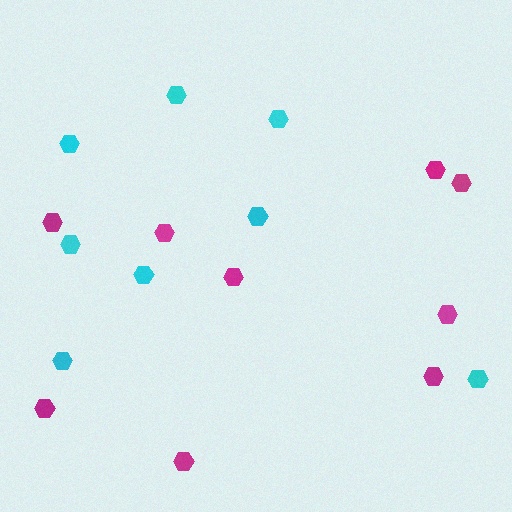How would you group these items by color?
There are 2 groups: one group of cyan hexagons (8) and one group of magenta hexagons (9).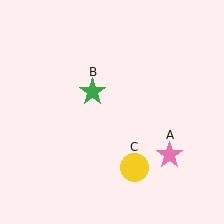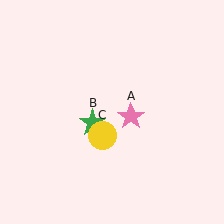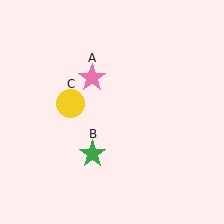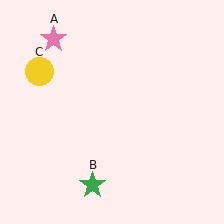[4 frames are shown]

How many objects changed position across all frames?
3 objects changed position: pink star (object A), green star (object B), yellow circle (object C).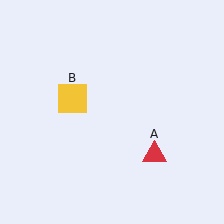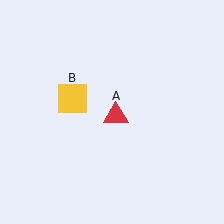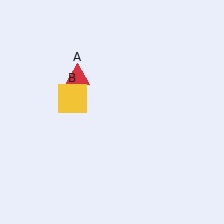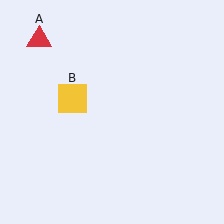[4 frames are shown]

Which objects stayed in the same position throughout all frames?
Yellow square (object B) remained stationary.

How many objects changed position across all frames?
1 object changed position: red triangle (object A).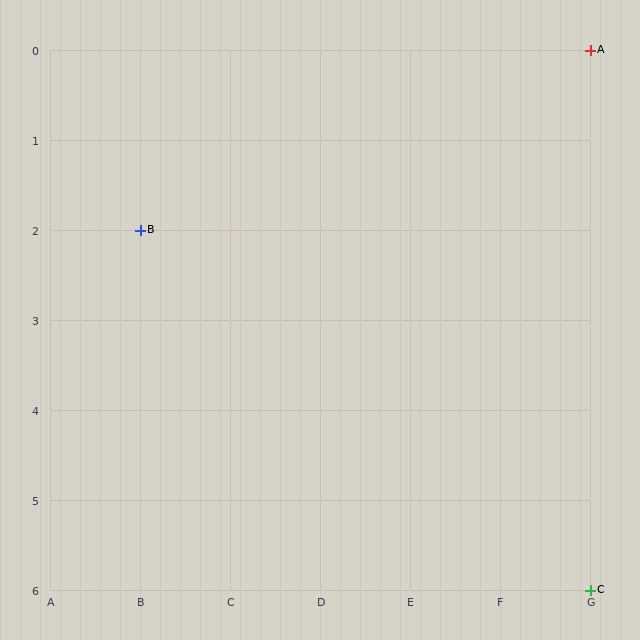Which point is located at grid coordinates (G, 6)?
Point C is at (G, 6).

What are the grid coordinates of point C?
Point C is at grid coordinates (G, 6).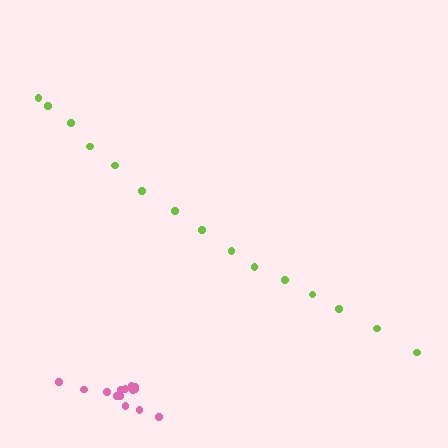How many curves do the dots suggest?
There are 2 distinct paths.